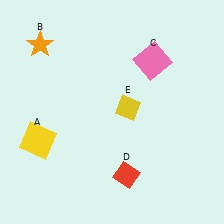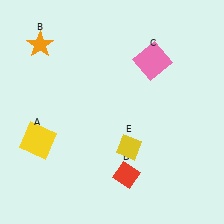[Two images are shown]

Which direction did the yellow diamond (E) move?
The yellow diamond (E) moved down.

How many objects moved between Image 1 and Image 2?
1 object moved between the two images.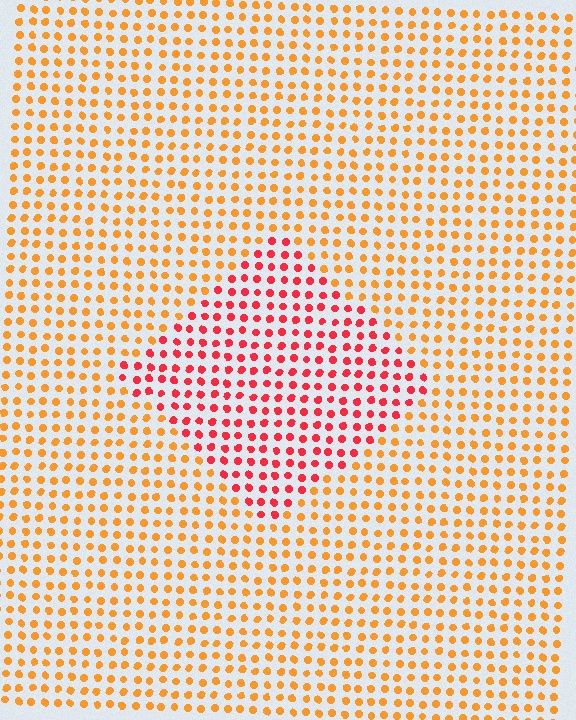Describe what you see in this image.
The image is filled with small orange elements in a uniform arrangement. A diamond-shaped region is visible where the elements are tinted to a slightly different hue, forming a subtle color boundary.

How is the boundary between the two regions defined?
The boundary is defined purely by a slight shift in hue (about 39 degrees). Spacing, size, and orientation are identical on both sides.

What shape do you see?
I see a diamond.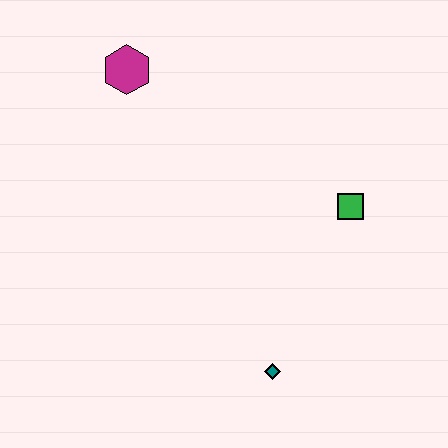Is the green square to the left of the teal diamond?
No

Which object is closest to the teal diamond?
The green square is closest to the teal diamond.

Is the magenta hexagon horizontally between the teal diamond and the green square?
No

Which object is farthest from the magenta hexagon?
The teal diamond is farthest from the magenta hexagon.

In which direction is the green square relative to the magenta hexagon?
The green square is to the right of the magenta hexagon.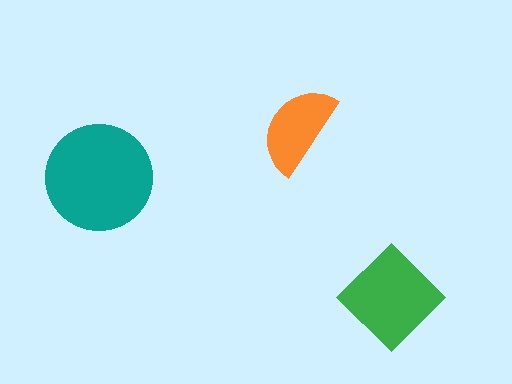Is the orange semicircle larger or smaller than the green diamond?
Smaller.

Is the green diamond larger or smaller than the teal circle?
Smaller.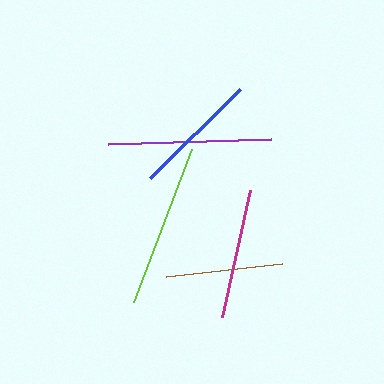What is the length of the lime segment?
The lime segment is approximately 164 pixels long.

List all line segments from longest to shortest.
From longest to shortest: lime, purple, magenta, blue, brown.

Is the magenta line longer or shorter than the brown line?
The magenta line is longer than the brown line.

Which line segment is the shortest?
The brown line is the shortest at approximately 117 pixels.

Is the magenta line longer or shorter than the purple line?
The purple line is longer than the magenta line.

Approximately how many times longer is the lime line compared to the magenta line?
The lime line is approximately 1.3 times the length of the magenta line.